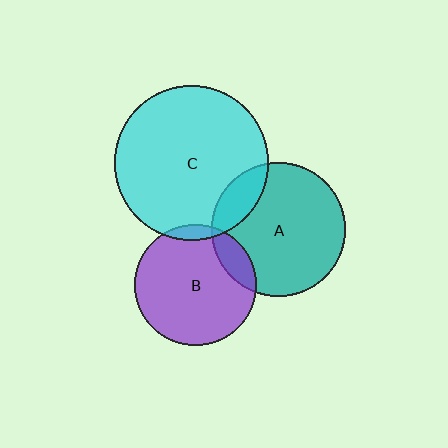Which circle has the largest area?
Circle C (cyan).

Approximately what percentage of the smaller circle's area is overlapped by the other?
Approximately 15%.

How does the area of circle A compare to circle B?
Approximately 1.2 times.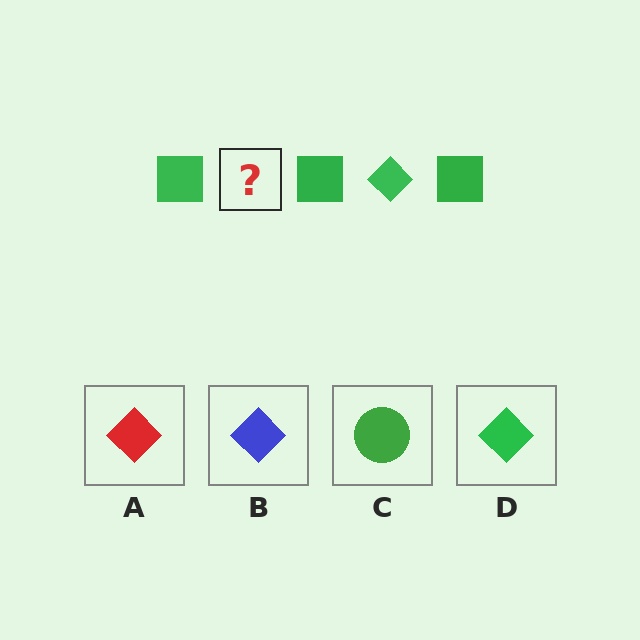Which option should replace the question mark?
Option D.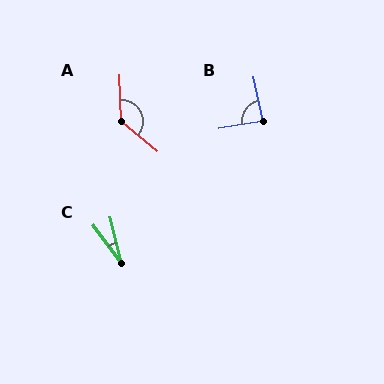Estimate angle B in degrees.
Approximately 87 degrees.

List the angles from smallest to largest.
C (22°), B (87°), A (132°).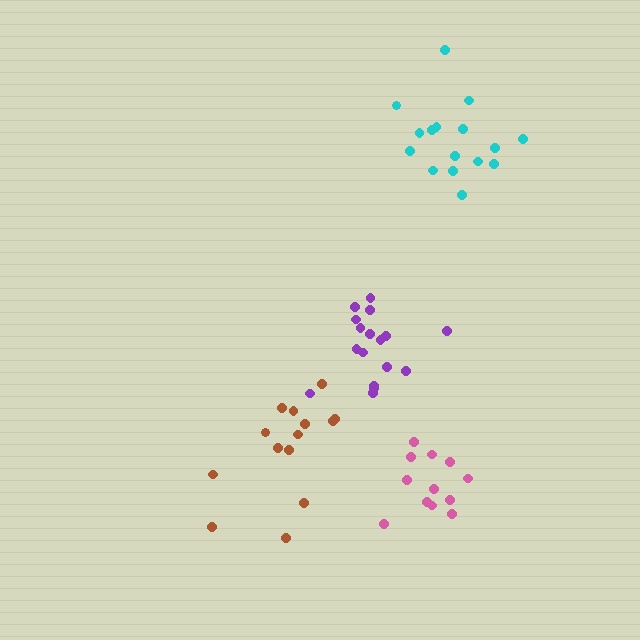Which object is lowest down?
The pink cluster is bottommost.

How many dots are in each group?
Group 1: 14 dots, Group 2: 12 dots, Group 3: 17 dots, Group 4: 16 dots (59 total).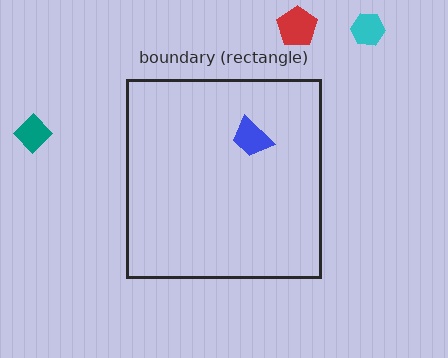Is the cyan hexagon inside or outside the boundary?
Outside.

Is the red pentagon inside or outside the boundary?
Outside.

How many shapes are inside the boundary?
1 inside, 3 outside.